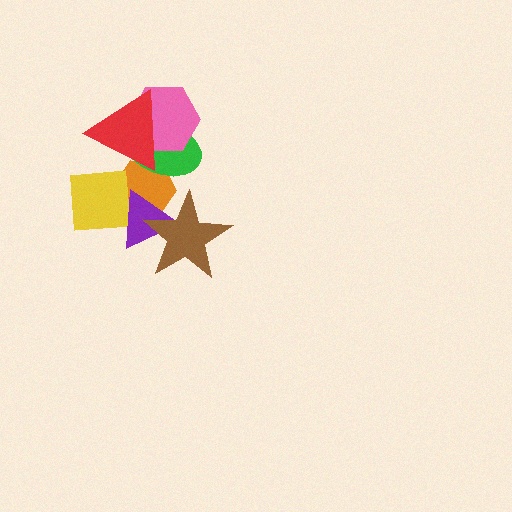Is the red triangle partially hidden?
No, no other shape covers it.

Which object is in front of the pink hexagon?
The red triangle is in front of the pink hexagon.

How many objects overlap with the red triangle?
4 objects overlap with the red triangle.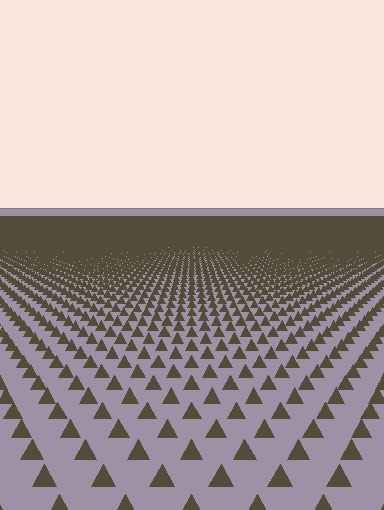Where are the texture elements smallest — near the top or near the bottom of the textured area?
Near the top.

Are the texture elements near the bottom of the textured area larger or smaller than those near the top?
Larger. Near the bottom, elements are closer to the viewer and appear at a bigger on-screen size.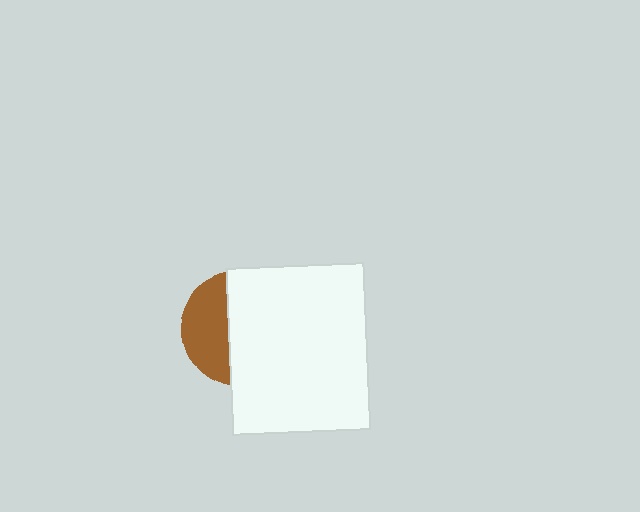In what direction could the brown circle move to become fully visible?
The brown circle could move left. That would shift it out from behind the white rectangle entirely.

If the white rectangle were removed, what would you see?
You would see the complete brown circle.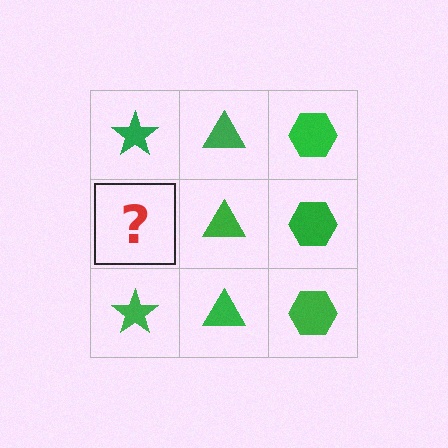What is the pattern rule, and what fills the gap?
The rule is that each column has a consistent shape. The gap should be filled with a green star.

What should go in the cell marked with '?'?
The missing cell should contain a green star.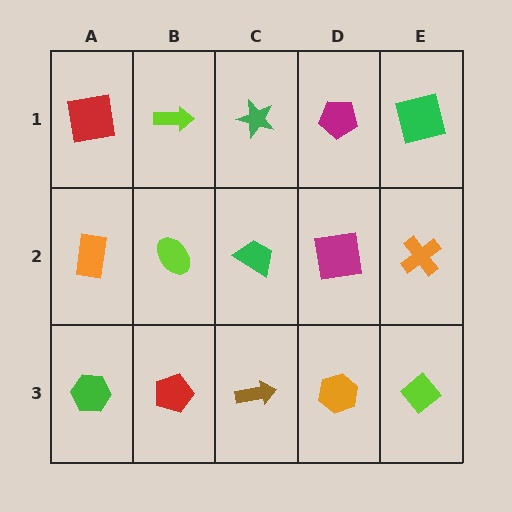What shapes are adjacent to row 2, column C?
A green star (row 1, column C), a brown arrow (row 3, column C), a lime ellipse (row 2, column B), a magenta square (row 2, column D).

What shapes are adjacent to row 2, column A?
A red square (row 1, column A), a green hexagon (row 3, column A), a lime ellipse (row 2, column B).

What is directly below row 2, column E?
A lime diamond.